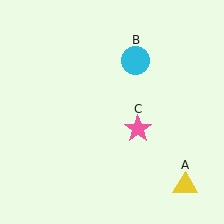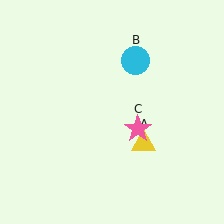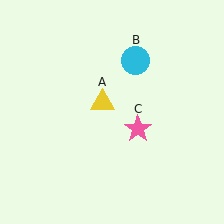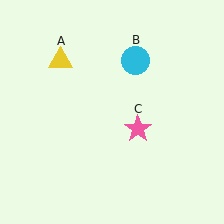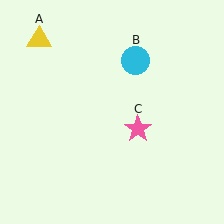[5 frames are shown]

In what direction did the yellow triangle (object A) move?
The yellow triangle (object A) moved up and to the left.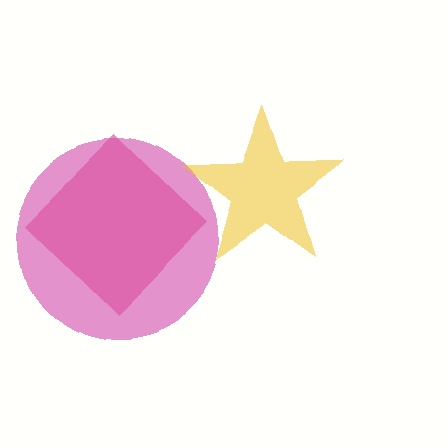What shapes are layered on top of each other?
The layered shapes are: a magenta circle, a yellow star, a pink diamond.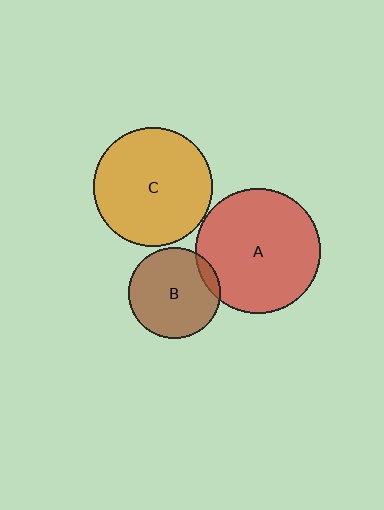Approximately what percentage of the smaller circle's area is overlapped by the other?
Approximately 10%.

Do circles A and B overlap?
Yes.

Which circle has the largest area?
Circle A (red).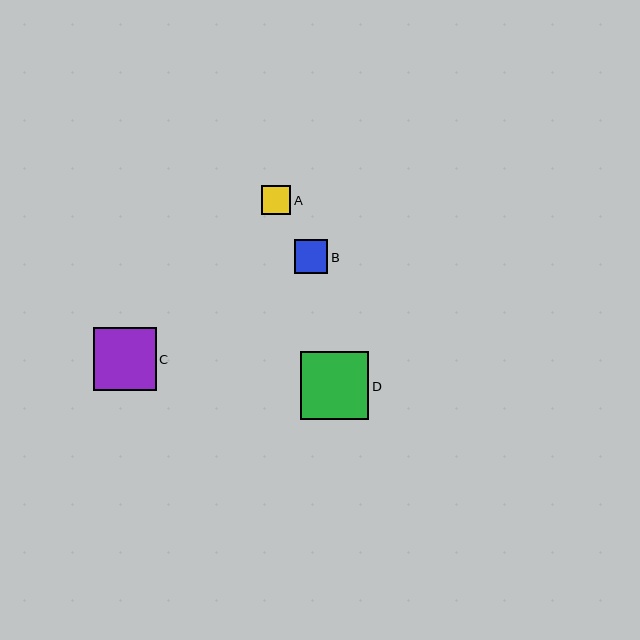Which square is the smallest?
Square A is the smallest with a size of approximately 29 pixels.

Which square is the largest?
Square D is the largest with a size of approximately 68 pixels.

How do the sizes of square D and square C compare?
Square D and square C are approximately the same size.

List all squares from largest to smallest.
From largest to smallest: D, C, B, A.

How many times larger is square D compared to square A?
Square D is approximately 2.3 times the size of square A.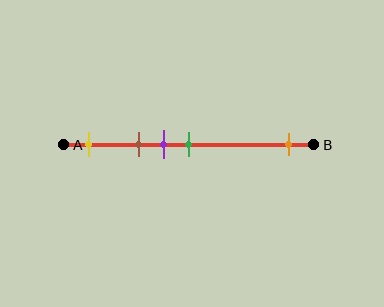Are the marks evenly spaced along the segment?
No, the marks are not evenly spaced.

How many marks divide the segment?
There are 5 marks dividing the segment.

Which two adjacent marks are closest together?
The purple and green marks are the closest adjacent pair.